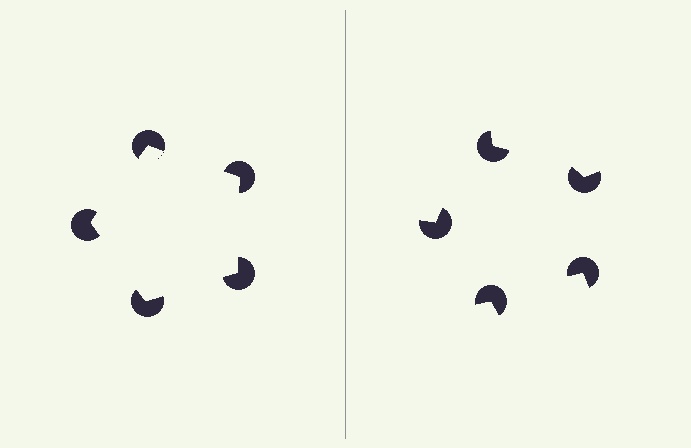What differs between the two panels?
The pac-man discs are positioned identically on both sides; only the wedge orientations differ. On the left they align to a pentagon; on the right they are misaligned.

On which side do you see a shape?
An illusory pentagon appears on the left side. On the right side the wedge cuts are rotated, so no coherent shape forms.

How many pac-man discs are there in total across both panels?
10 — 5 on each side.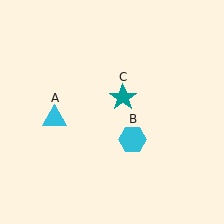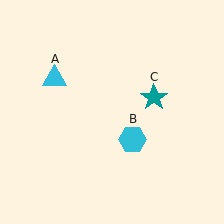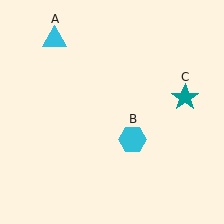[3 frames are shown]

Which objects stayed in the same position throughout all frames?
Cyan hexagon (object B) remained stationary.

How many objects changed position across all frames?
2 objects changed position: cyan triangle (object A), teal star (object C).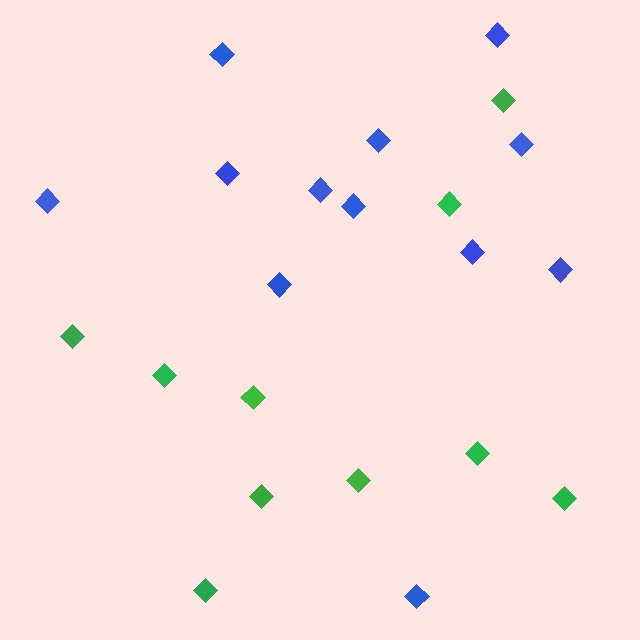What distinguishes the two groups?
There are 2 groups: one group of blue diamonds (12) and one group of green diamonds (10).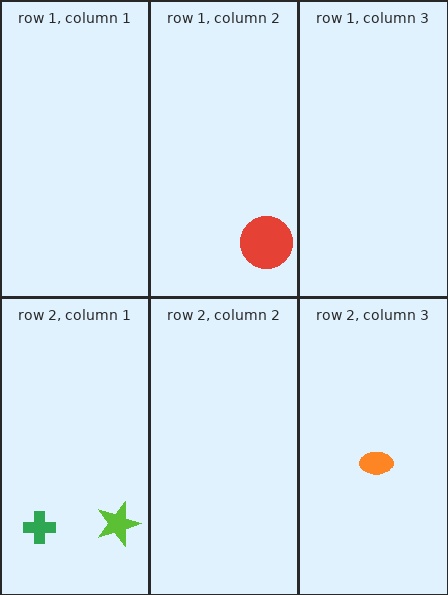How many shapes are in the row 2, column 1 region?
2.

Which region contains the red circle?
The row 1, column 2 region.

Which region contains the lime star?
The row 2, column 1 region.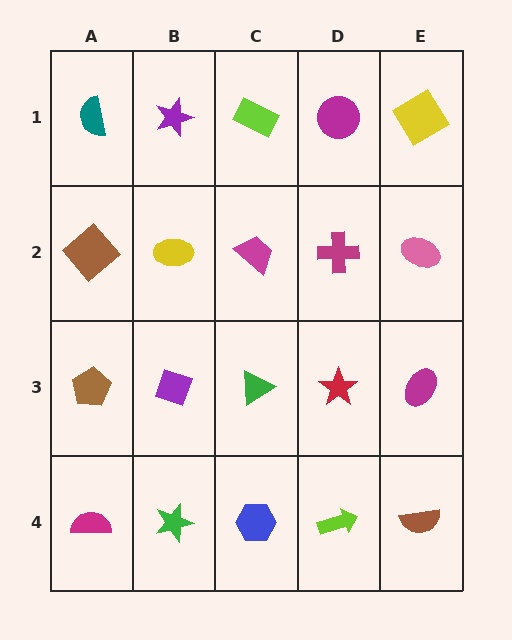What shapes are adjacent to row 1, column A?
A brown diamond (row 2, column A), a purple star (row 1, column B).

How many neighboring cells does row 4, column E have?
2.